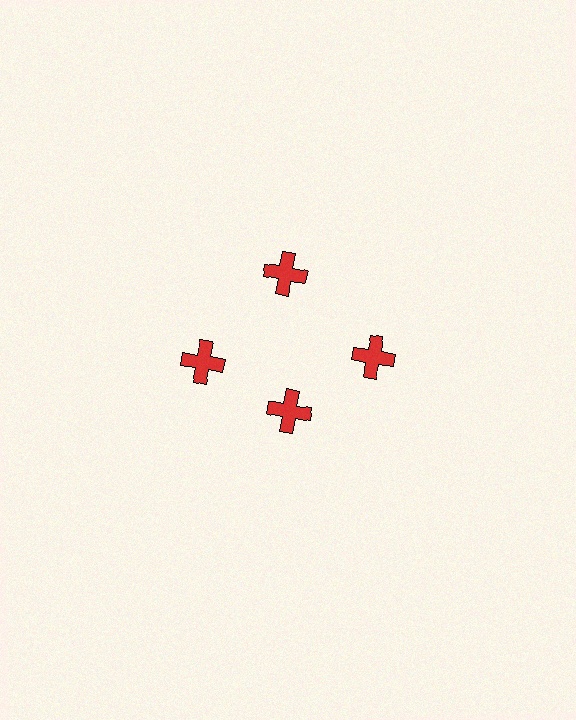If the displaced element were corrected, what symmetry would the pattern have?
It would have 4-fold rotational symmetry — the pattern would map onto itself every 90 degrees.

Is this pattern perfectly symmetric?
No. The 4 red crosses are arranged in a ring, but one element near the 6 o'clock position is pulled inward toward the center, breaking the 4-fold rotational symmetry.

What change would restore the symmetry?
The symmetry would be restored by moving it outward, back onto the ring so that all 4 crosses sit at equal angles and equal distance from the center.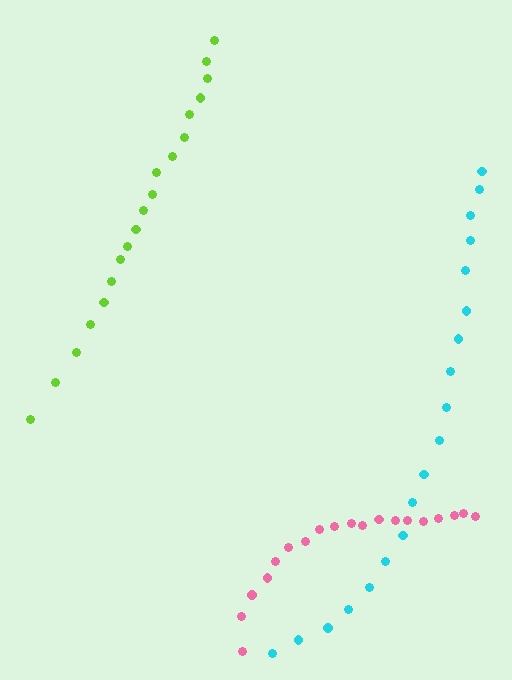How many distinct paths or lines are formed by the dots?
There are 3 distinct paths.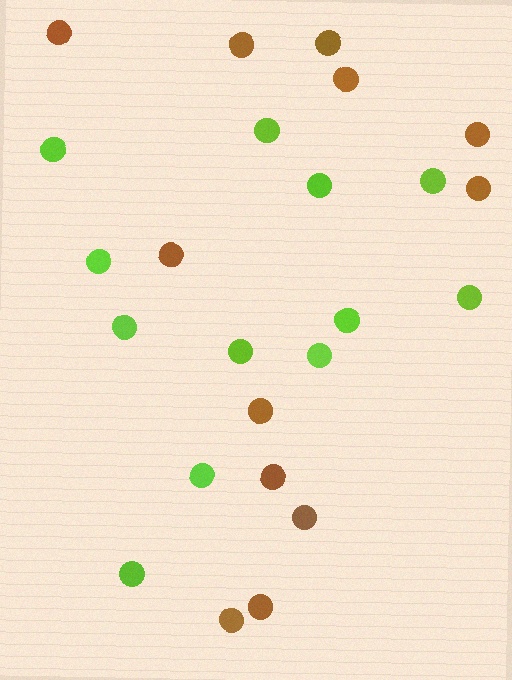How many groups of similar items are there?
There are 2 groups: one group of brown circles (12) and one group of lime circles (12).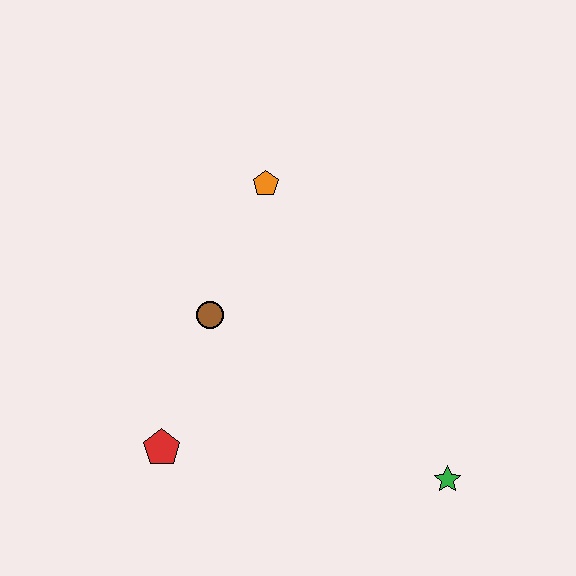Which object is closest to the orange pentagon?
The brown circle is closest to the orange pentagon.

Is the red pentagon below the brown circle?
Yes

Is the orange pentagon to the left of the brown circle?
No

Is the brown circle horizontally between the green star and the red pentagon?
Yes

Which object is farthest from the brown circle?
The green star is farthest from the brown circle.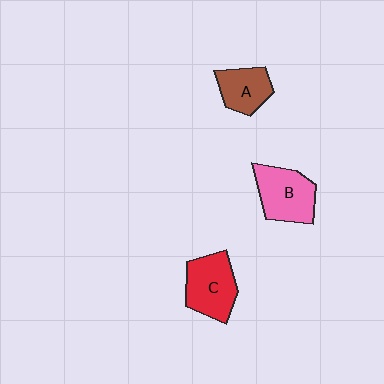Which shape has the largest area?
Shape B (pink).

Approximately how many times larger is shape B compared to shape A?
Approximately 1.4 times.